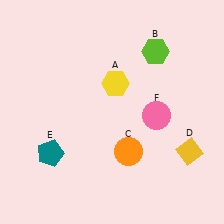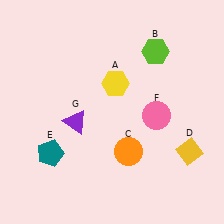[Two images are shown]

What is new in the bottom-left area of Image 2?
A purple triangle (G) was added in the bottom-left area of Image 2.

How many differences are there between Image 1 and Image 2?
There is 1 difference between the two images.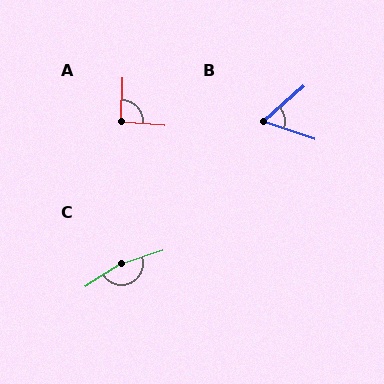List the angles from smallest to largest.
B (60°), A (92°), C (165°).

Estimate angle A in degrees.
Approximately 92 degrees.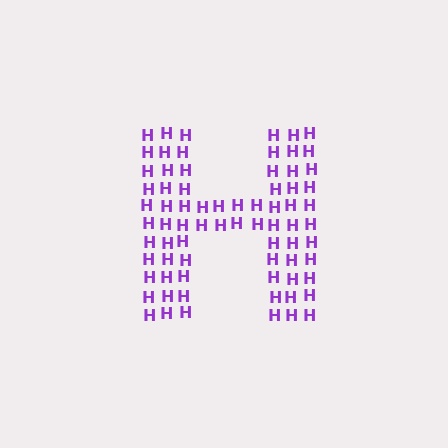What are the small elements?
The small elements are letter H's.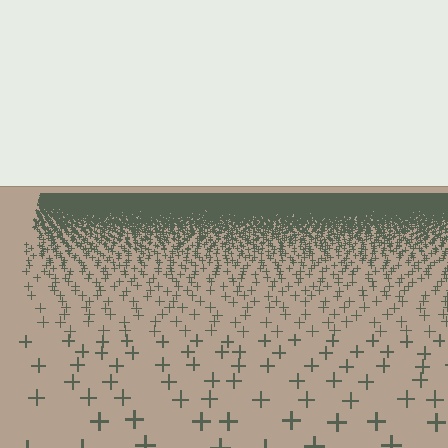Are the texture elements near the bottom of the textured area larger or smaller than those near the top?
Larger. Near the bottom, elements are closer to the viewer and appear at a bigger on-screen size.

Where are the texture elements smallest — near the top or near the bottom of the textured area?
Near the top.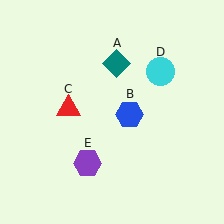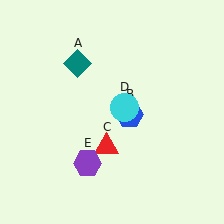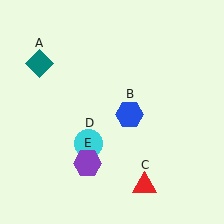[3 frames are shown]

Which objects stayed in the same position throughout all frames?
Blue hexagon (object B) and purple hexagon (object E) remained stationary.